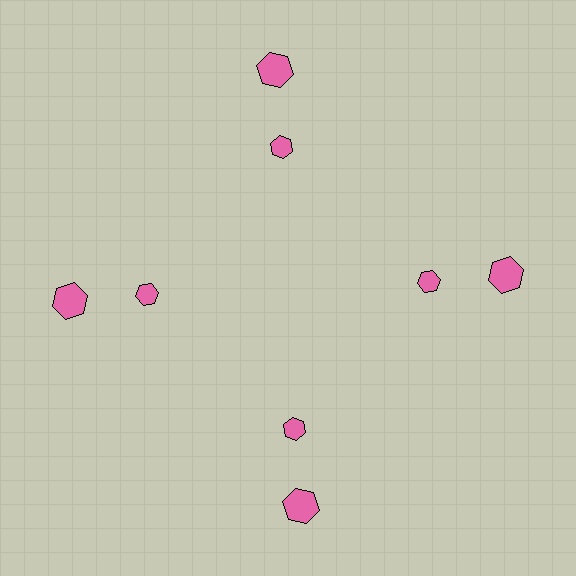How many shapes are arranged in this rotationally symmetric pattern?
There are 8 shapes, arranged in 4 groups of 2.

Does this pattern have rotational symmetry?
Yes, this pattern has 4-fold rotational symmetry. It looks the same after rotating 90 degrees around the center.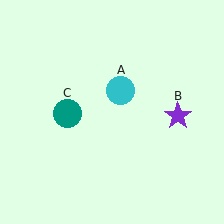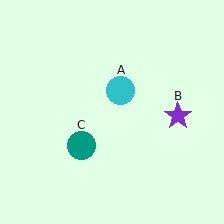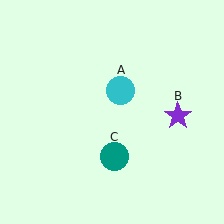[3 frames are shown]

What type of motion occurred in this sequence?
The teal circle (object C) rotated counterclockwise around the center of the scene.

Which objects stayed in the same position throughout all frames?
Cyan circle (object A) and purple star (object B) remained stationary.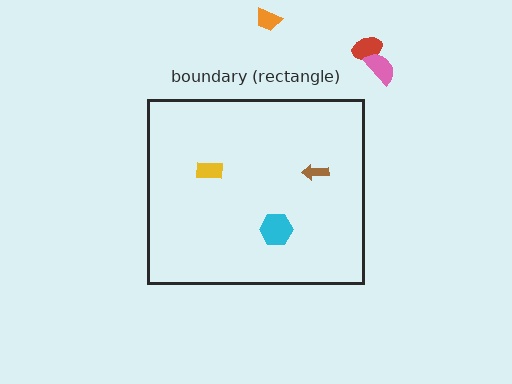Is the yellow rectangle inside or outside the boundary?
Inside.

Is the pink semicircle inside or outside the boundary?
Outside.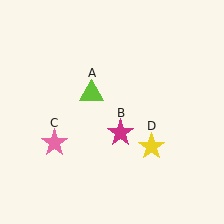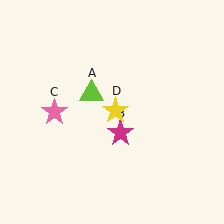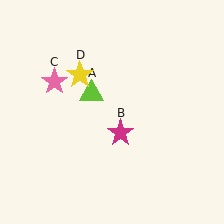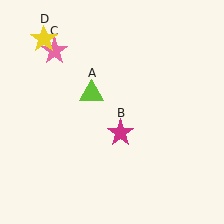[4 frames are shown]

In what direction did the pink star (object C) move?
The pink star (object C) moved up.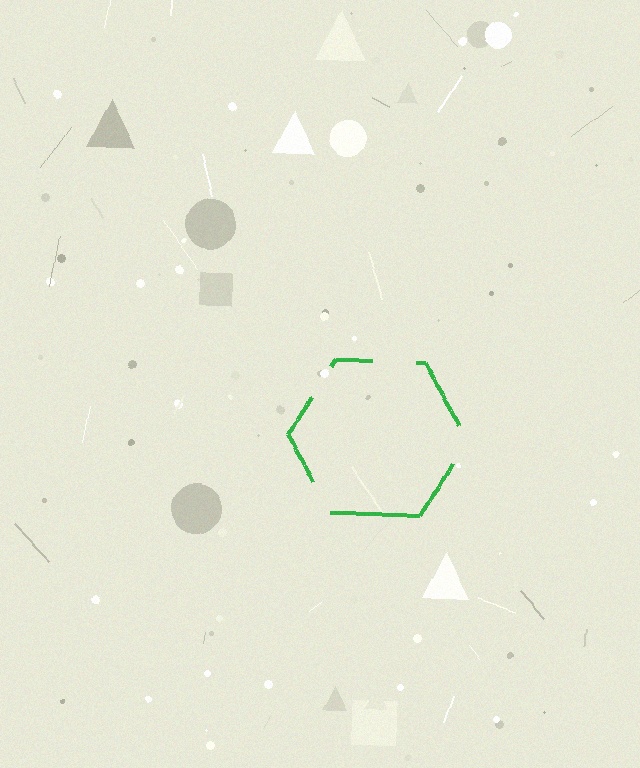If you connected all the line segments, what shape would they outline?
They would outline a hexagon.